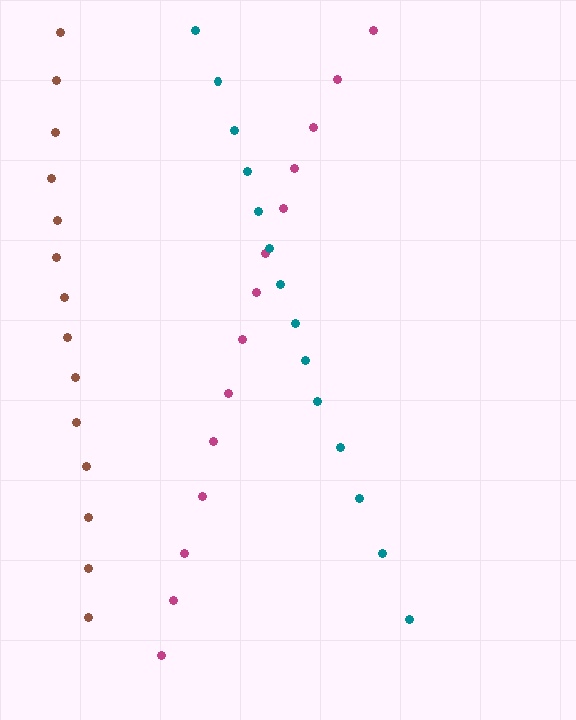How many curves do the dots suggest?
There are 3 distinct paths.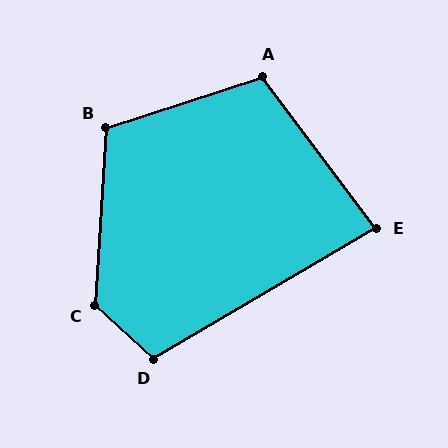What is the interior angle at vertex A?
Approximately 109 degrees (obtuse).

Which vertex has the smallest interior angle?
E, at approximately 83 degrees.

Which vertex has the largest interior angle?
C, at approximately 129 degrees.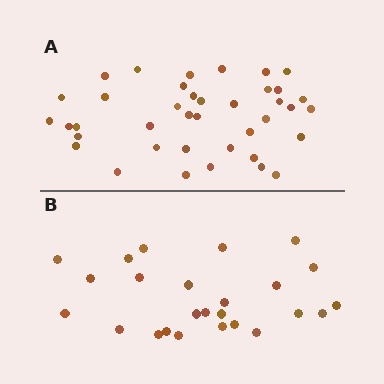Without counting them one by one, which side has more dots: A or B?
Region A (the top region) has more dots.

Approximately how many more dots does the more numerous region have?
Region A has approximately 15 more dots than region B.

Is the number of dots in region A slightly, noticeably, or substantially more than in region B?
Region A has substantially more. The ratio is roughly 1.6 to 1.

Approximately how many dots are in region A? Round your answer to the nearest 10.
About 40 dots. (The exact count is 39, which rounds to 40.)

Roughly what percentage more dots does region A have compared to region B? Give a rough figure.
About 55% more.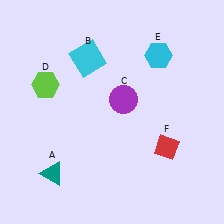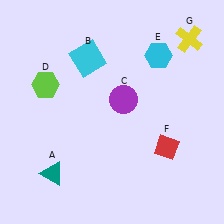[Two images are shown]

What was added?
A yellow cross (G) was added in Image 2.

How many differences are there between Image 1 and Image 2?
There is 1 difference between the two images.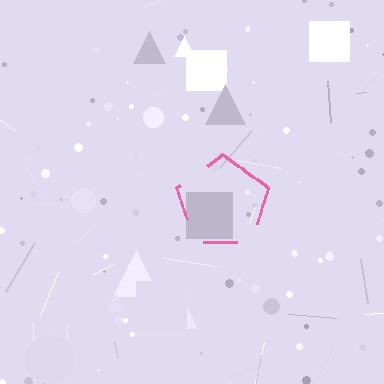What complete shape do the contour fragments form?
The contour fragments form a pentagon.